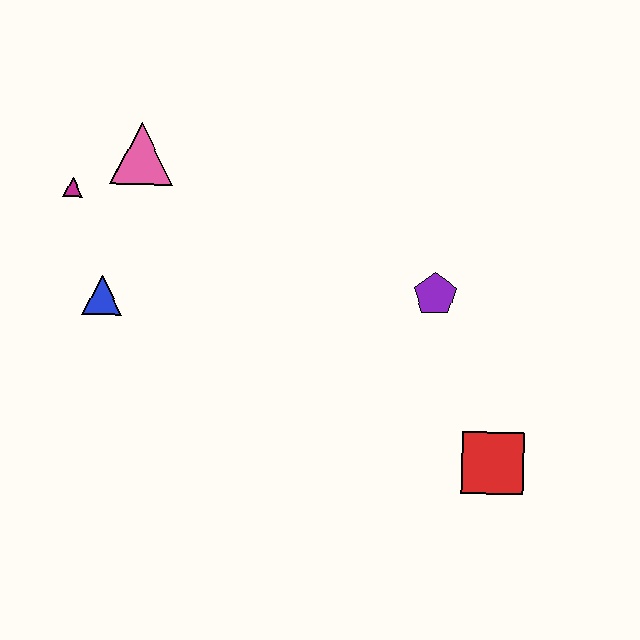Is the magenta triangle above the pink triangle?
No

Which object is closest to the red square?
The purple pentagon is closest to the red square.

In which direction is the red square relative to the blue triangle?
The red square is to the right of the blue triangle.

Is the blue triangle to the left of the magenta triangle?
No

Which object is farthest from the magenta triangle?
The red square is farthest from the magenta triangle.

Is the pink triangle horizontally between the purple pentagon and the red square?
No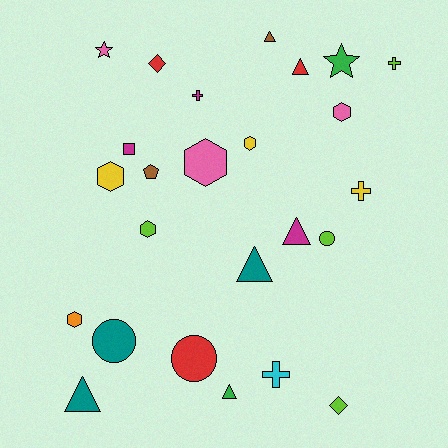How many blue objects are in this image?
There are no blue objects.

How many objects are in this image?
There are 25 objects.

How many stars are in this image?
There are 2 stars.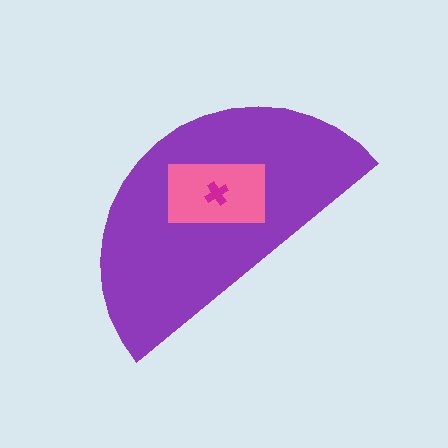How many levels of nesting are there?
3.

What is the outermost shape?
The purple semicircle.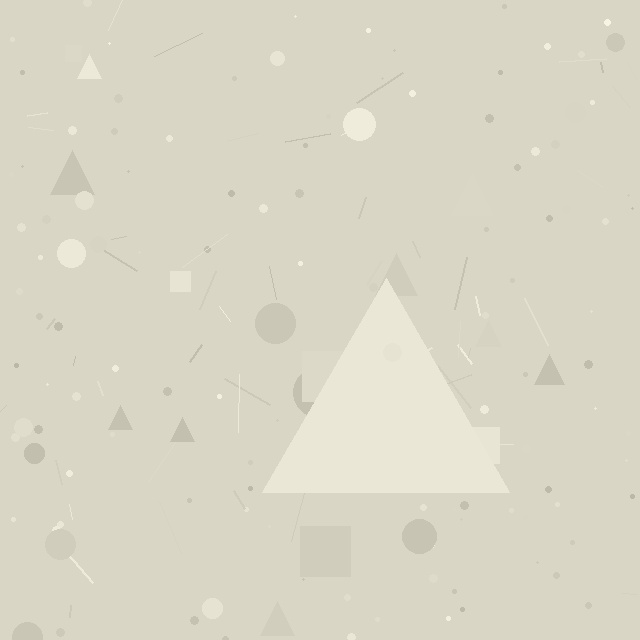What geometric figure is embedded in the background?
A triangle is embedded in the background.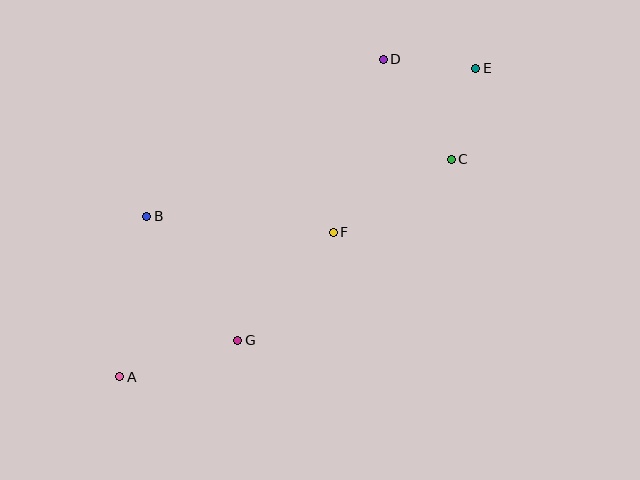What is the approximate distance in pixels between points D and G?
The distance between D and G is approximately 317 pixels.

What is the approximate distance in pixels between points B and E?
The distance between B and E is approximately 361 pixels.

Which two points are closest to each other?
Points D and E are closest to each other.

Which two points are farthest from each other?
Points A and E are farthest from each other.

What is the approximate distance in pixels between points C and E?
The distance between C and E is approximately 94 pixels.